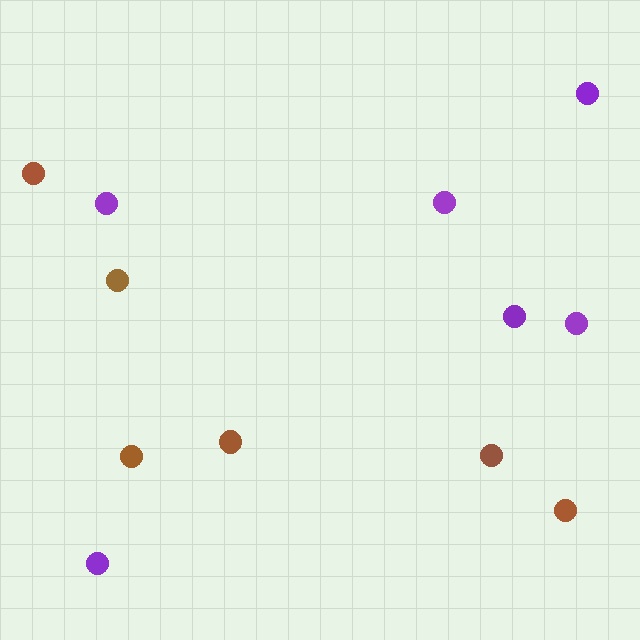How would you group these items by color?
There are 2 groups: one group of brown circles (6) and one group of purple circles (6).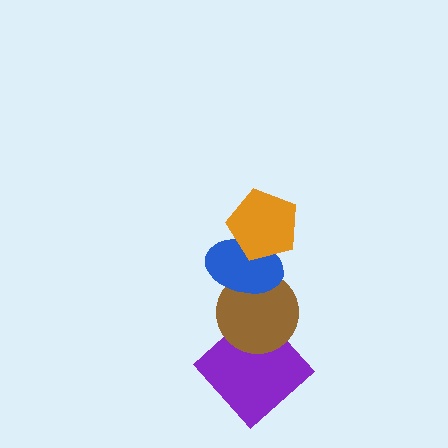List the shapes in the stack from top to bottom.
From top to bottom: the orange pentagon, the blue ellipse, the brown circle, the purple diamond.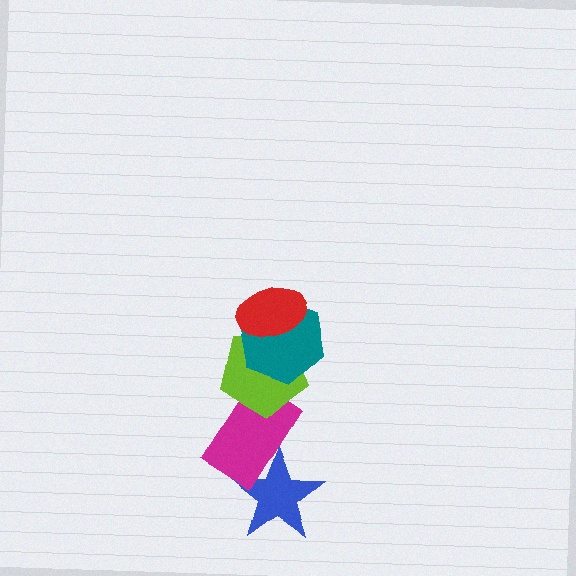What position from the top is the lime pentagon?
The lime pentagon is 3rd from the top.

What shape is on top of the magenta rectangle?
The lime pentagon is on top of the magenta rectangle.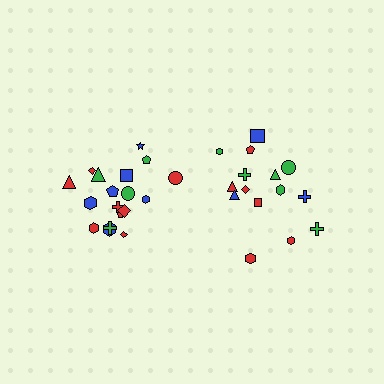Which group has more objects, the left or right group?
The left group.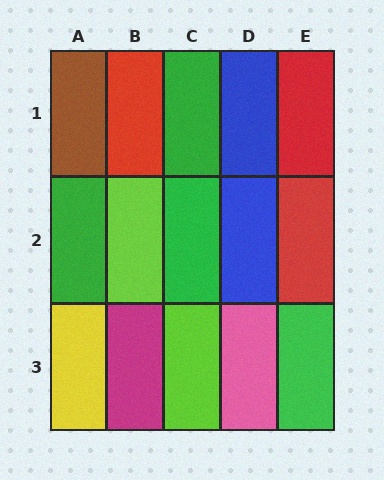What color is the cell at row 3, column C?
Lime.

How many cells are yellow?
1 cell is yellow.